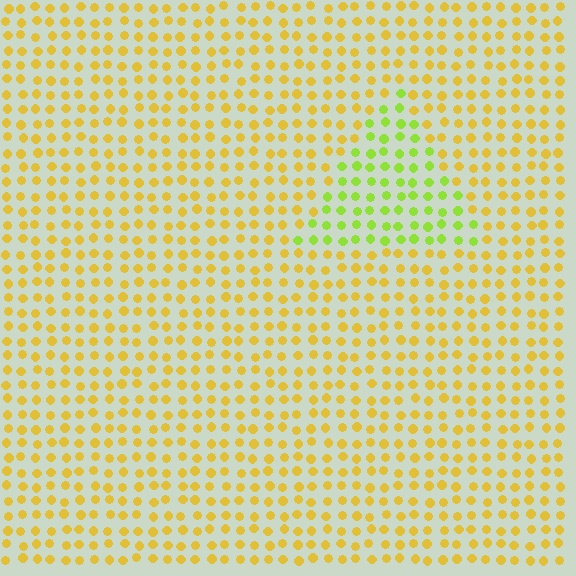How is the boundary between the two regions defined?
The boundary is defined purely by a slight shift in hue (about 41 degrees). Spacing, size, and orientation are identical on both sides.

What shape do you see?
I see a triangle.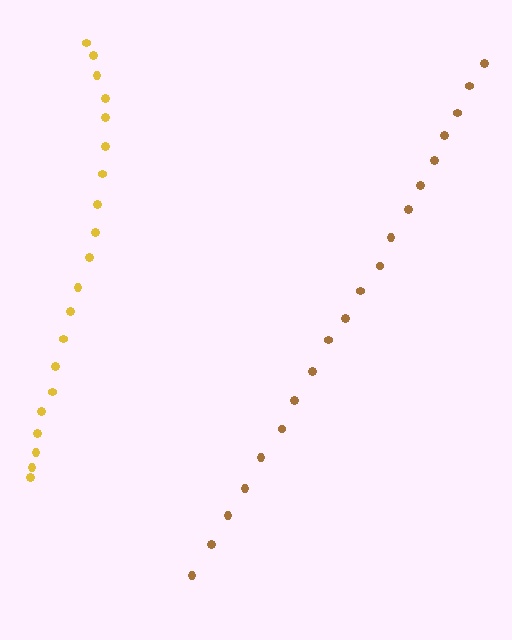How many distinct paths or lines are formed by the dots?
There are 2 distinct paths.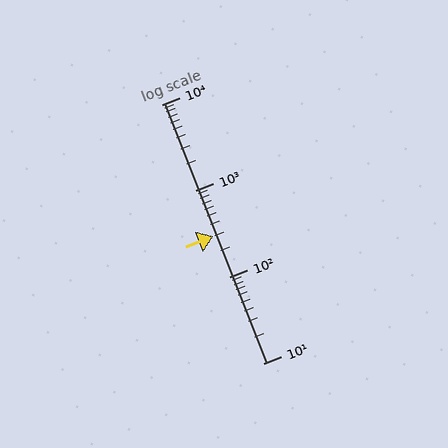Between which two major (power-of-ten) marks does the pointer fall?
The pointer is between 100 and 1000.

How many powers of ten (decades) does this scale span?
The scale spans 3 decades, from 10 to 10000.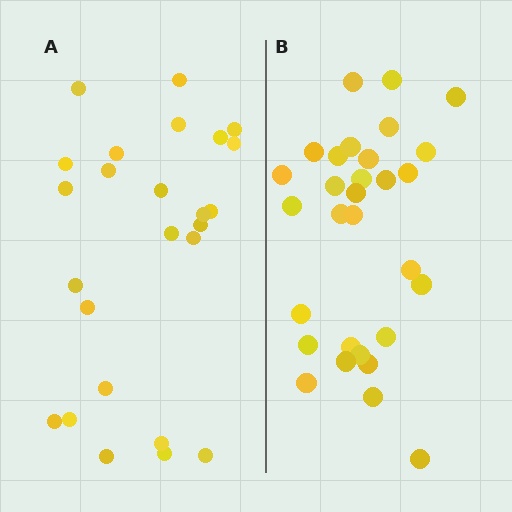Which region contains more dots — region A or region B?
Region B (the right region) has more dots.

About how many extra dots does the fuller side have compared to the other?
Region B has about 5 more dots than region A.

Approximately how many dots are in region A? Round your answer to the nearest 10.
About 20 dots. (The exact count is 25, which rounds to 20.)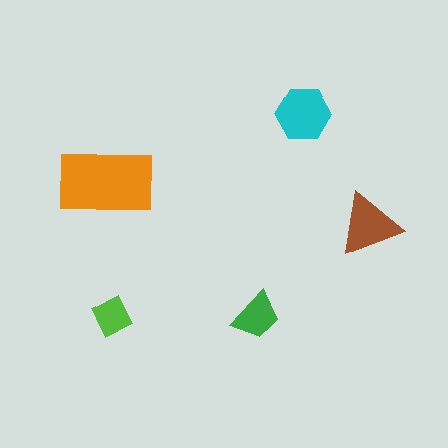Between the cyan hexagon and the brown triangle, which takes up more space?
The cyan hexagon.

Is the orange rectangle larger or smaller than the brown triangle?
Larger.